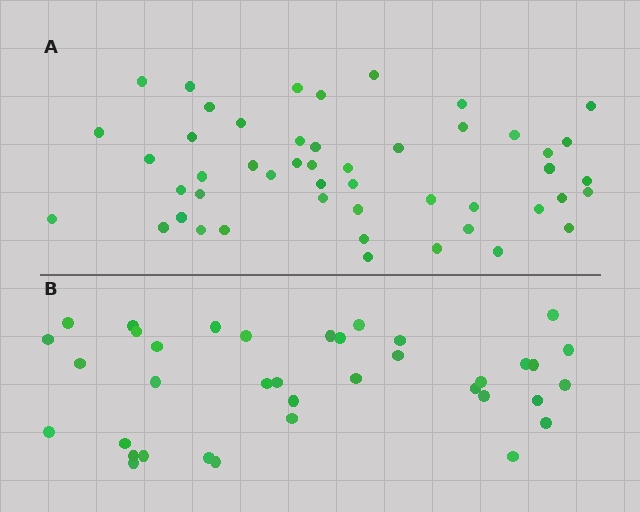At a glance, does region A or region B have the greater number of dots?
Region A (the top region) has more dots.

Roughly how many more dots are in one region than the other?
Region A has roughly 12 or so more dots than region B.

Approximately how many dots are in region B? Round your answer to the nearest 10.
About 40 dots. (The exact count is 37, which rounds to 40.)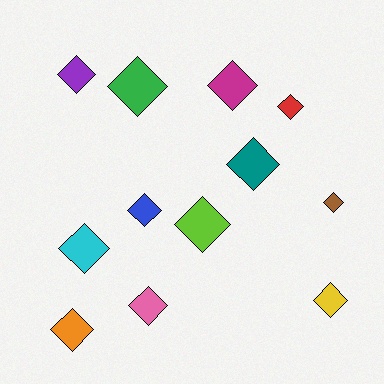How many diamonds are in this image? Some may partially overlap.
There are 12 diamonds.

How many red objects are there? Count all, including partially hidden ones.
There is 1 red object.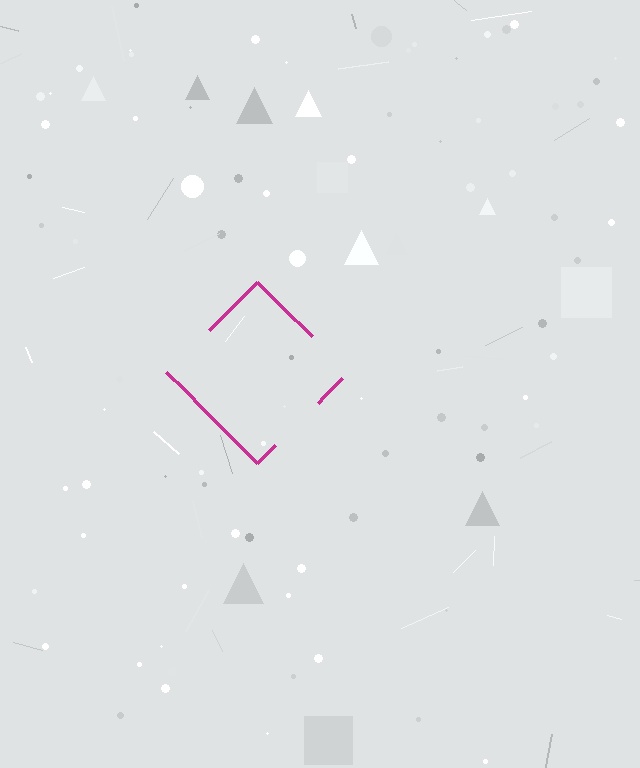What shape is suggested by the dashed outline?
The dashed outline suggests a diamond.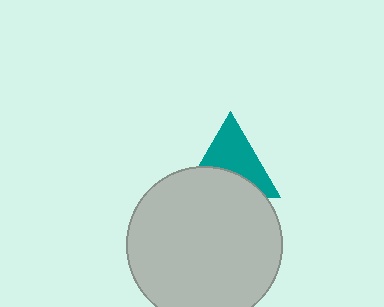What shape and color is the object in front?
The object in front is a light gray circle.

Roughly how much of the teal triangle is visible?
About half of it is visible (roughly 57%).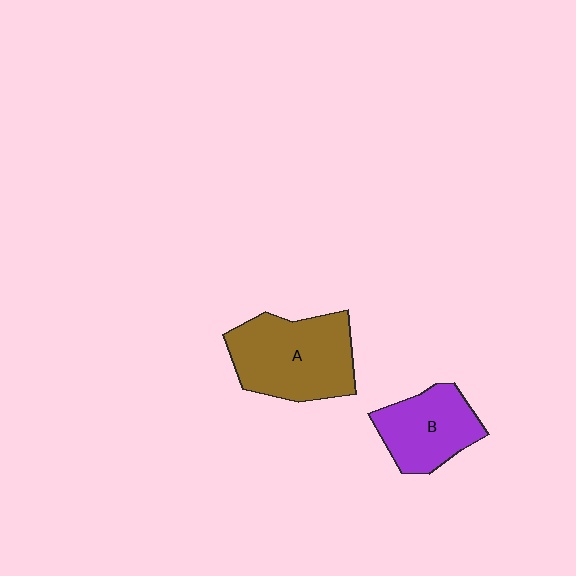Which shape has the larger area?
Shape A (brown).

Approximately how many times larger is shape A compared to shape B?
Approximately 1.4 times.